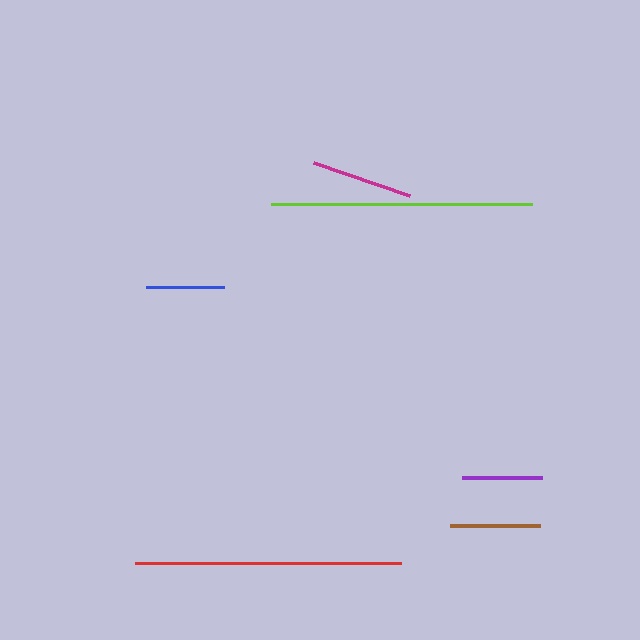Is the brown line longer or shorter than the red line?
The red line is longer than the brown line.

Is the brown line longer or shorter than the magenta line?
The magenta line is longer than the brown line.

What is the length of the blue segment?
The blue segment is approximately 78 pixels long.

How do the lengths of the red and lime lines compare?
The red and lime lines are approximately the same length.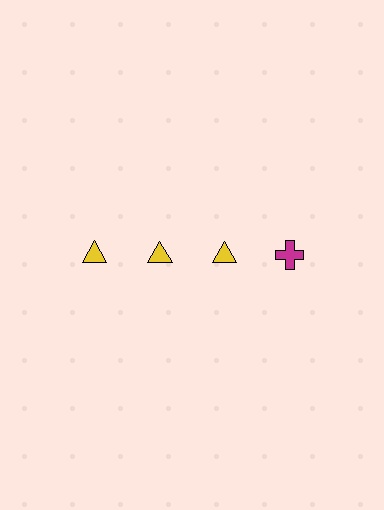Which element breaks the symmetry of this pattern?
The magenta cross in the top row, second from right column breaks the symmetry. All other shapes are yellow triangles.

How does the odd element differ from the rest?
It differs in both color (magenta instead of yellow) and shape (cross instead of triangle).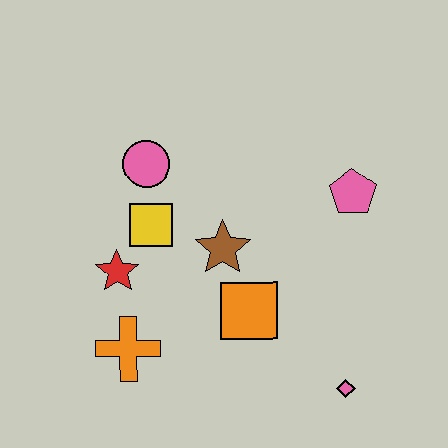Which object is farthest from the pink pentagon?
The orange cross is farthest from the pink pentagon.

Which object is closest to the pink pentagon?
The brown star is closest to the pink pentagon.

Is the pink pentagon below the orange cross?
No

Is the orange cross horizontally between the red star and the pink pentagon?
Yes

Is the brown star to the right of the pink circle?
Yes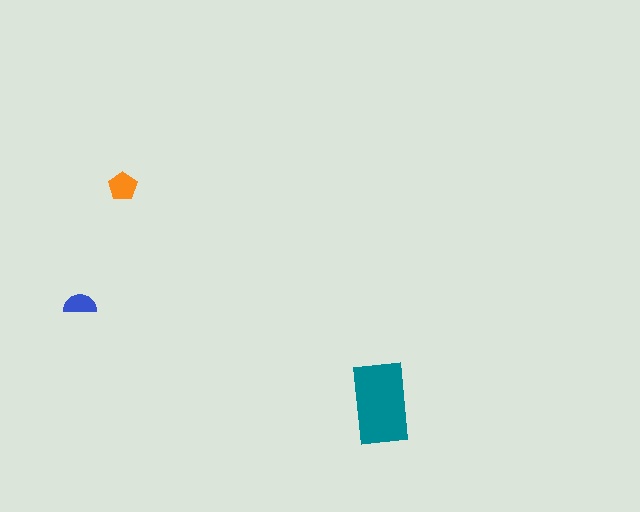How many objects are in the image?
There are 3 objects in the image.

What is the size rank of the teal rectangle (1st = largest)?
1st.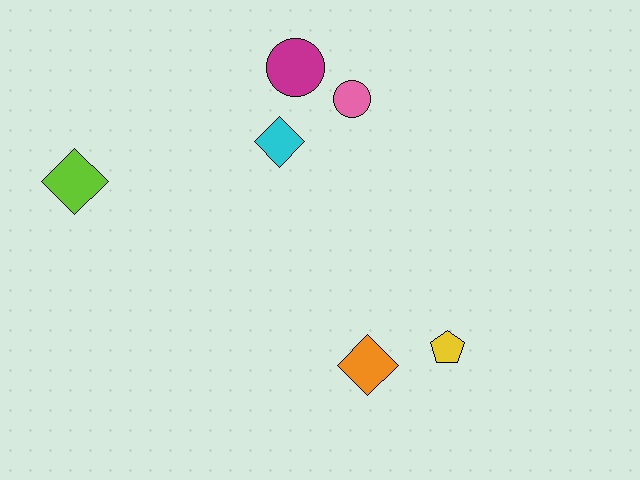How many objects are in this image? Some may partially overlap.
There are 6 objects.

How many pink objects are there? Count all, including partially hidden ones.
There is 1 pink object.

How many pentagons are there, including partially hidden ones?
There is 1 pentagon.